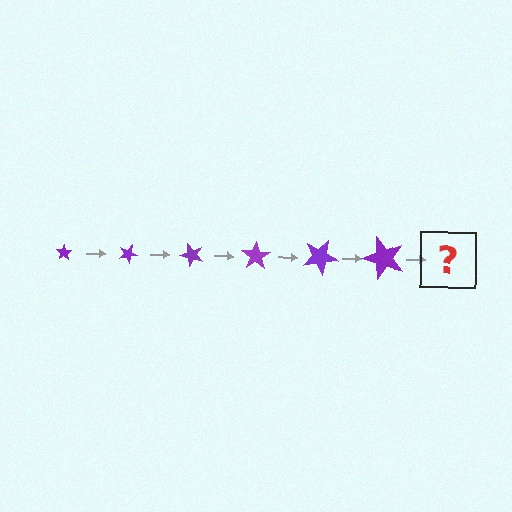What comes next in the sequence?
The next element should be a star, larger than the previous one and rotated 150 degrees from the start.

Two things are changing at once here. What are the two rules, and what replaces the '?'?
The two rules are that the star grows larger each step and it rotates 25 degrees each step. The '?' should be a star, larger than the previous one and rotated 150 degrees from the start.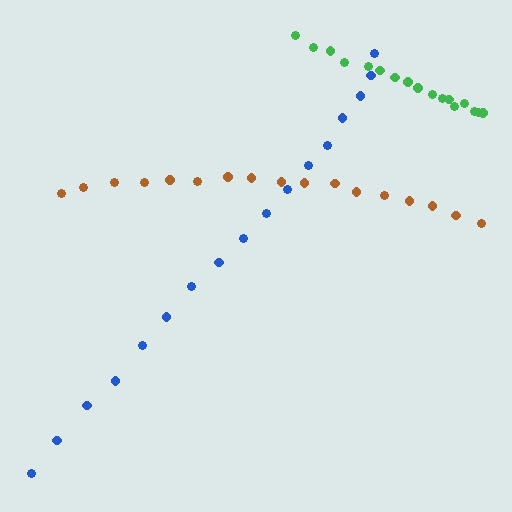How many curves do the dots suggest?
There are 3 distinct paths.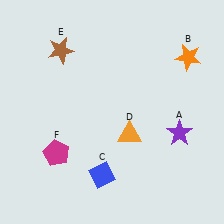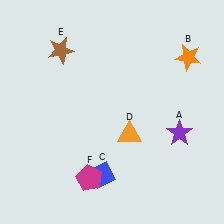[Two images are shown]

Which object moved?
The magenta pentagon (F) moved right.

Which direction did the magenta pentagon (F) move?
The magenta pentagon (F) moved right.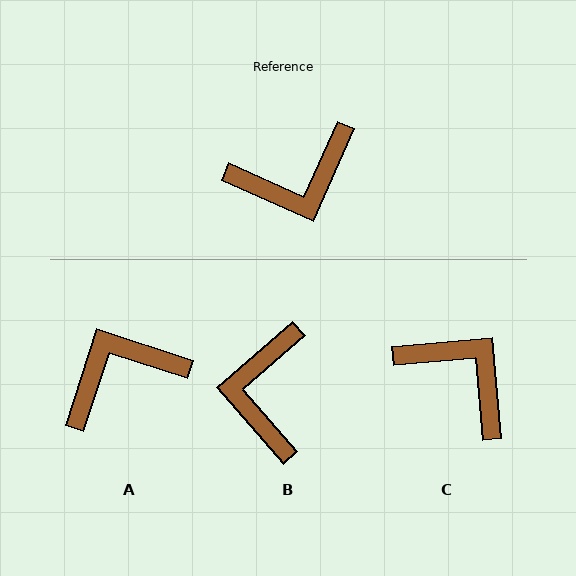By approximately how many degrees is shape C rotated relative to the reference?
Approximately 119 degrees counter-clockwise.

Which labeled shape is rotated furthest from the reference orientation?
A, about 174 degrees away.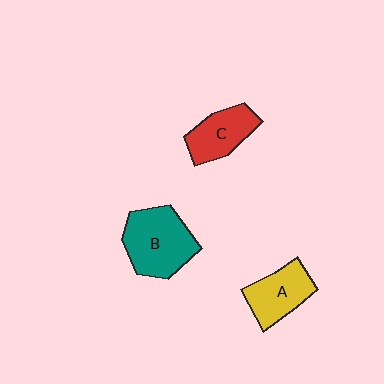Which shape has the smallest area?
Shape C (red).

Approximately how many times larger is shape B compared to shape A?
Approximately 1.4 times.